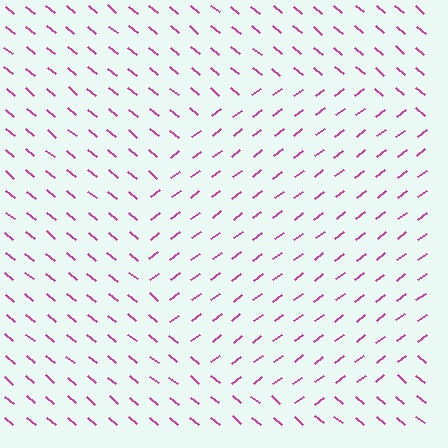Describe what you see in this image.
The image is filled with small magenta line segments. A circle region in the image has lines oriented differently from the surrounding lines, creating a visible texture boundary.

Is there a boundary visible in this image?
Yes, there is a texture boundary formed by a change in line orientation.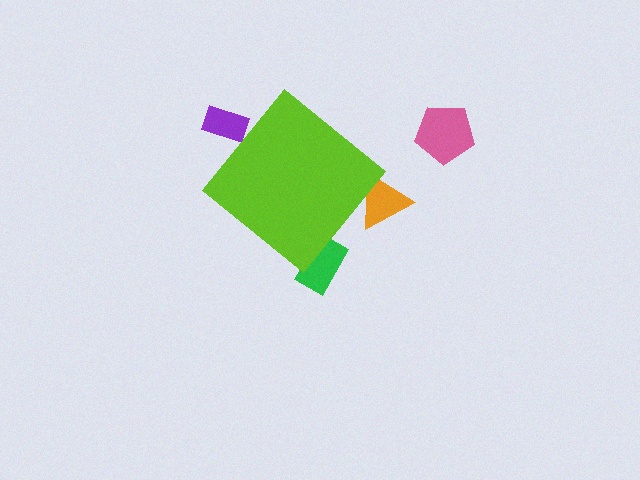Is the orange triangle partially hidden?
Yes, the orange triangle is partially hidden behind the lime diamond.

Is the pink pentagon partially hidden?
No, the pink pentagon is fully visible.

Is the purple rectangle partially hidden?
Yes, the purple rectangle is partially hidden behind the lime diamond.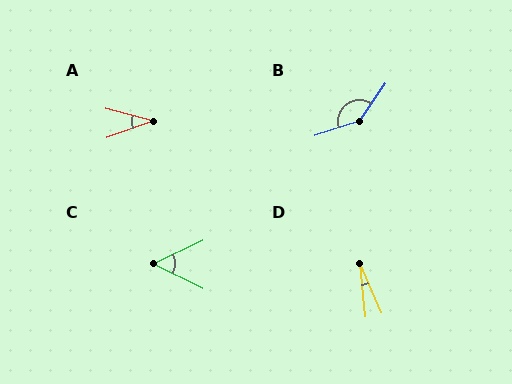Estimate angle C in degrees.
Approximately 52 degrees.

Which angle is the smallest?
D, at approximately 18 degrees.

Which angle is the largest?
B, at approximately 142 degrees.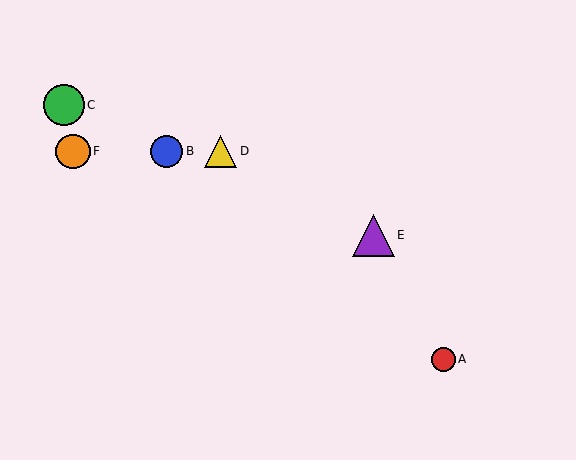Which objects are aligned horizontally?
Objects B, D, F are aligned horizontally.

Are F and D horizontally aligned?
Yes, both are at y≈151.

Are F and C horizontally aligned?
No, F is at y≈151 and C is at y≈105.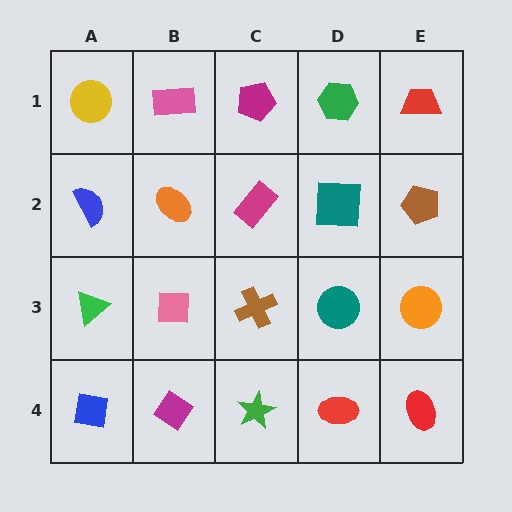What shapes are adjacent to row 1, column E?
A brown pentagon (row 2, column E), a green hexagon (row 1, column D).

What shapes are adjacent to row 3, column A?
A blue semicircle (row 2, column A), a blue square (row 4, column A), a pink square (row 3, column B).